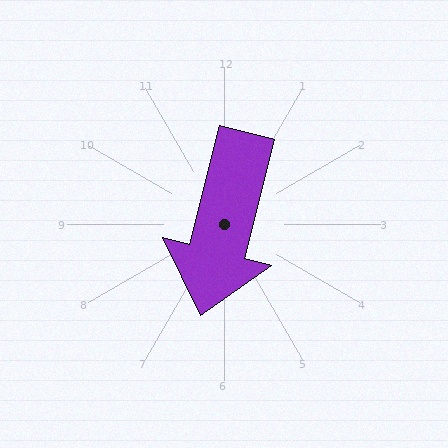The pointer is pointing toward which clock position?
Roughly 6 o'clock.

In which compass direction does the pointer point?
South.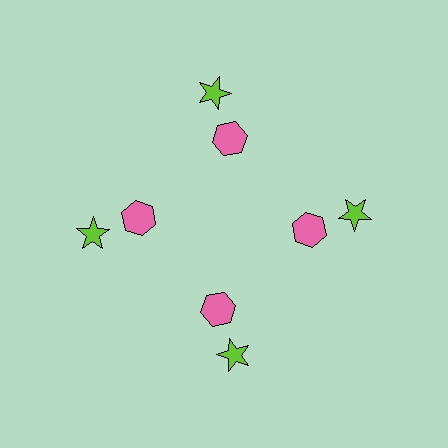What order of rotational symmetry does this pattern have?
This pattern has 4-fold rotational symmetry.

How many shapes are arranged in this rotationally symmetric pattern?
There are 8 shapes, arranged in 4 groups of 2.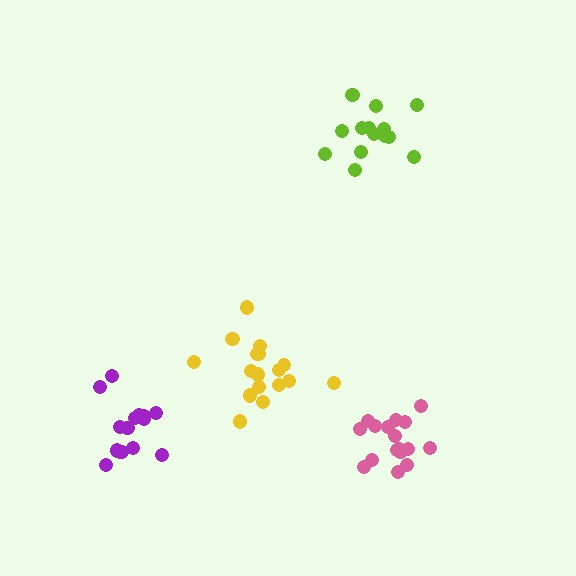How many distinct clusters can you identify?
There are 4 distinct clusters.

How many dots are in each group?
Group 1: 17 dots, Group 2: 14 dots, Group 3: 17 dots, Group 4: 15 dots (63 total).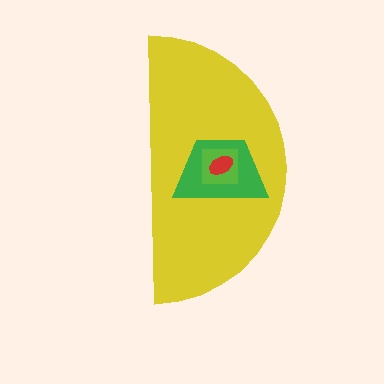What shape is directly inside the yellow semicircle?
The green trapezoid.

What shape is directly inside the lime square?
The red ellipse.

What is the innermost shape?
The red ellipse.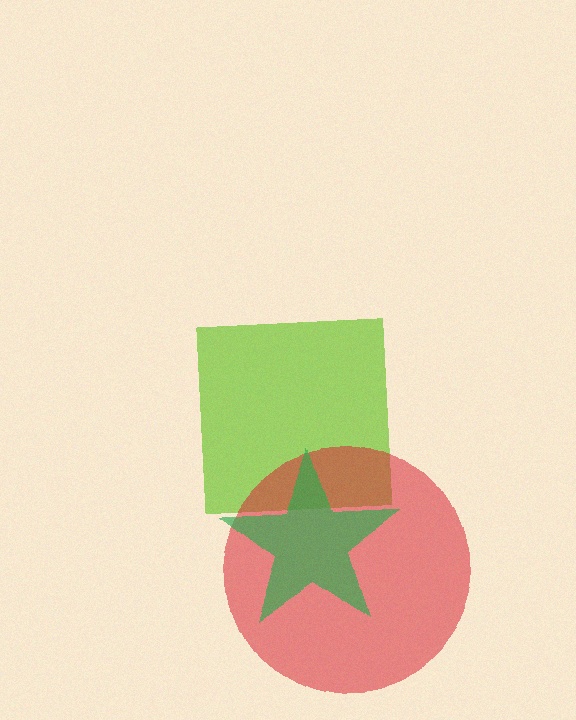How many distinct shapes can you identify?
There are 3 distinct shapes: a lime square, a red circle, a green star.